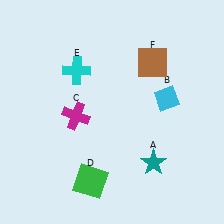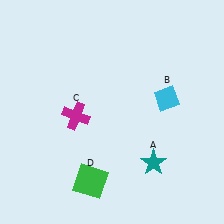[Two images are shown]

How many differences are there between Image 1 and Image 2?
There are 2 differences between the two images.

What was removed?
The cyan cross (E), the brown square (F) were removed in Image 2.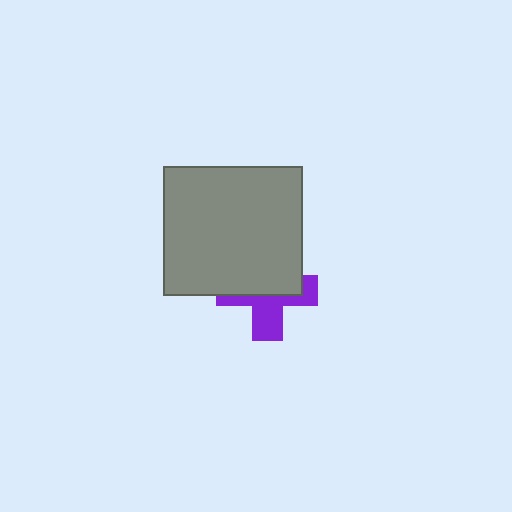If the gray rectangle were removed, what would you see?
You would see the complete purple cross.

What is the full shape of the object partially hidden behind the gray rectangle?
The partially hidden object is a purple cross.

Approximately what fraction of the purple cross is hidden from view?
Roughly 54% of the purple cross is hidden behind the gray rectangle.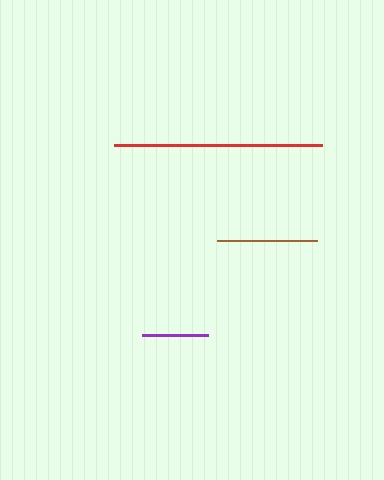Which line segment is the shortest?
The purple line is the shortest at approximately 66 pixels.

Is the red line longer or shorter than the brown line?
The red line is longer than the brown line.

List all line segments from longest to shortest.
From longest to shortest: red, brown, purple.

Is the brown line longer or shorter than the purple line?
The brown line is longer than the purple line.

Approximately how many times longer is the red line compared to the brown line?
The red line is approximately 2.1 times the length of the brown line.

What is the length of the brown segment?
The brown segment is approximately 99 pixels long.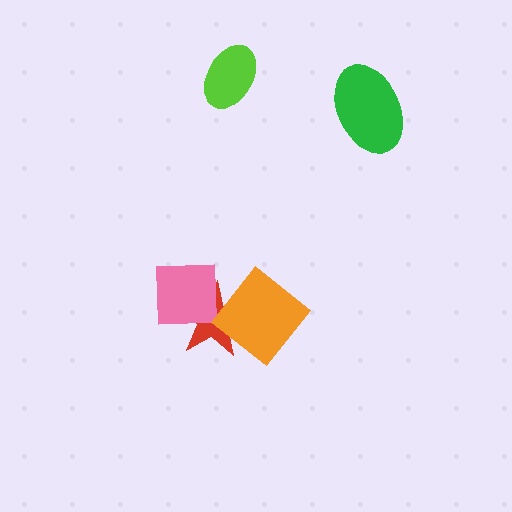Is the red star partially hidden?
Yes, it is partially covered by another shape.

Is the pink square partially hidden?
Yes, it is partially covered by another shape.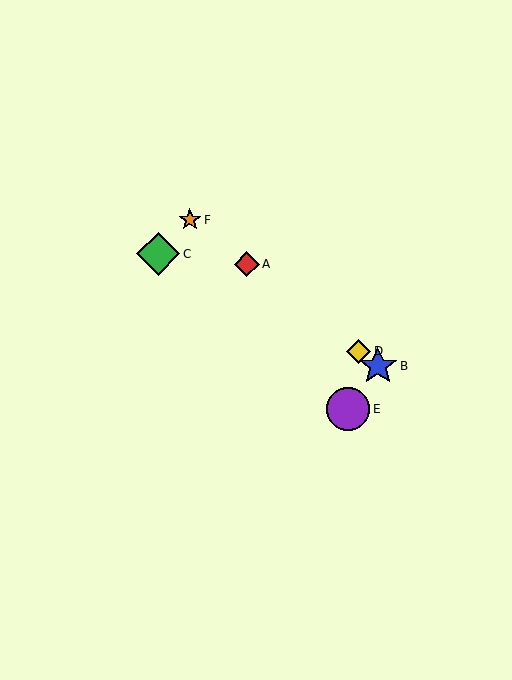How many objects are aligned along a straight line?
4 objects (A, B, D, F) are aligned along a straight line.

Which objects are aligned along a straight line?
Objects A, B, D, F are aligned along a straight line.